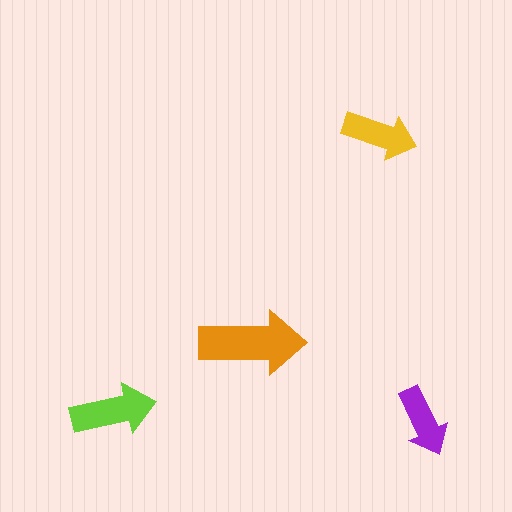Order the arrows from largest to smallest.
the orange one, the lime one, the yellow one, the purple one.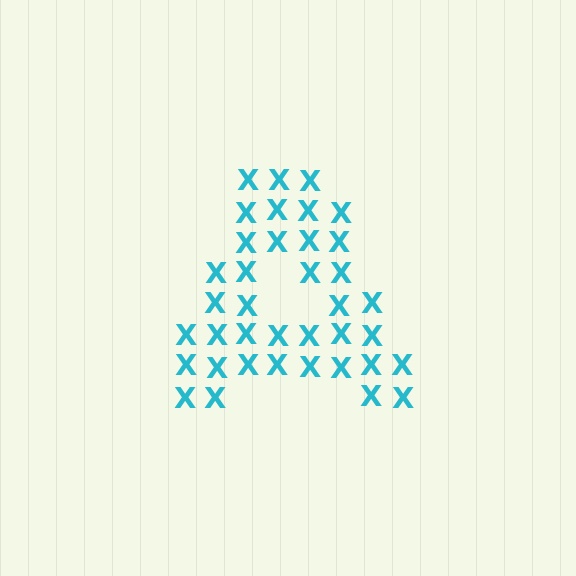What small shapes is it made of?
It is made of small letter X's.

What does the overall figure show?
The overall figure shows the letter A.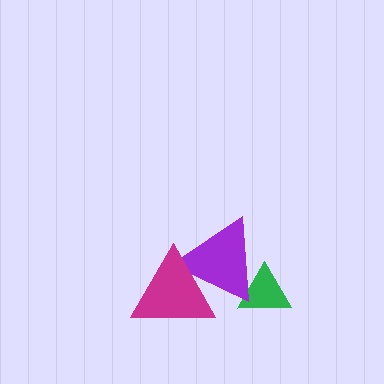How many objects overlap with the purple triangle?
2 objects overlap with the purple triangle.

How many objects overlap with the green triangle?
1 object overlaps with the green triangle.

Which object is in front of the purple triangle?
The magenta triangle is in front of the purple triangle.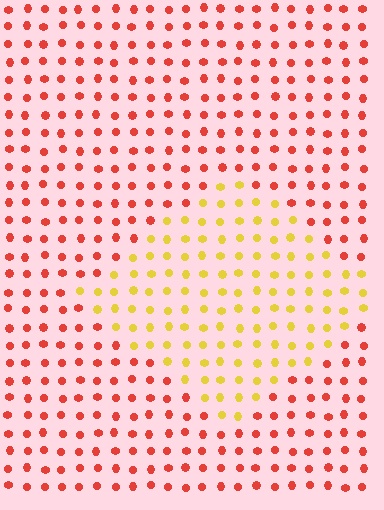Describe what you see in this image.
The image is filled with small red elements in a uniform arrangement. A diamond-shaped region is visible where the elements are tinted to a slightly different hue, forming a subtle color boundary.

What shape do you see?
I see a diamond.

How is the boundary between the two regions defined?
The boundary is defined purely by a slight shift in hue (about 51 degrees). Spacing, size, and orientation are identical on both sides.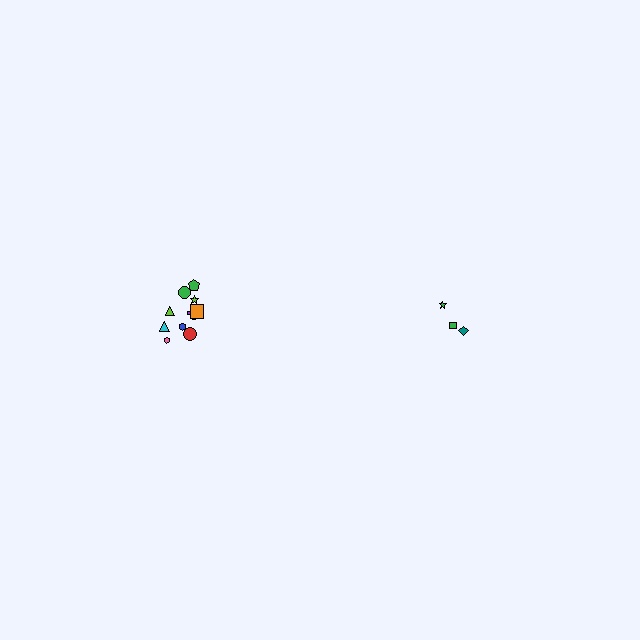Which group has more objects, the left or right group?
The left group.